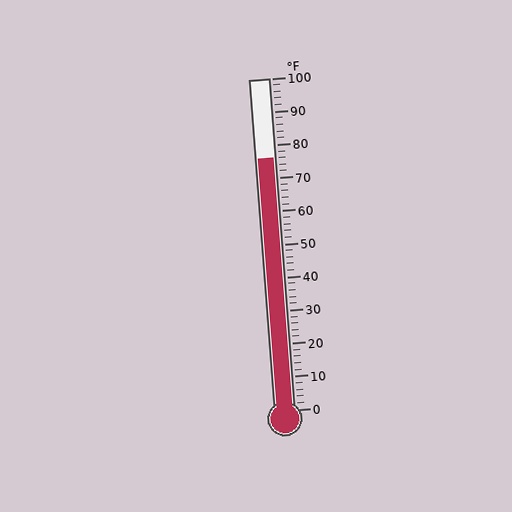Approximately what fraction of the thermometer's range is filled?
The thermometer is filled to approximately 75% of its range.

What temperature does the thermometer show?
The thermometer shows approximately 76°F.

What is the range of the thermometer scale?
The thermometer scale ranges from 0°F to 100°F.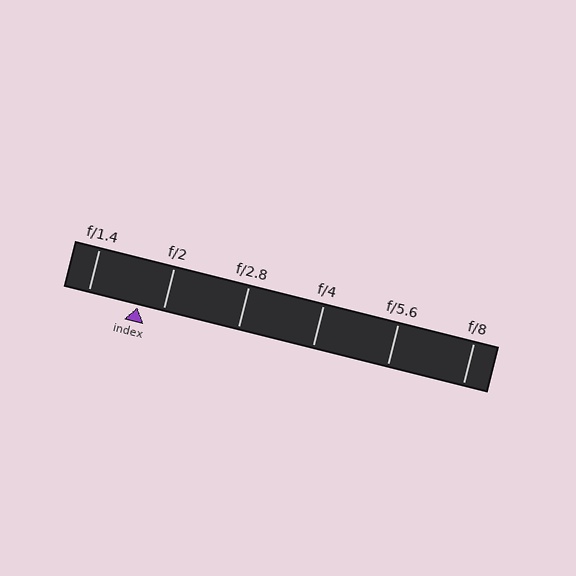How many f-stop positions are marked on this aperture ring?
There are 6 f-stop positions marked.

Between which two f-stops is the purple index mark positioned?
The index mark is between f/1.4 and f/2.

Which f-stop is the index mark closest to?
The index mark is closest to f/2.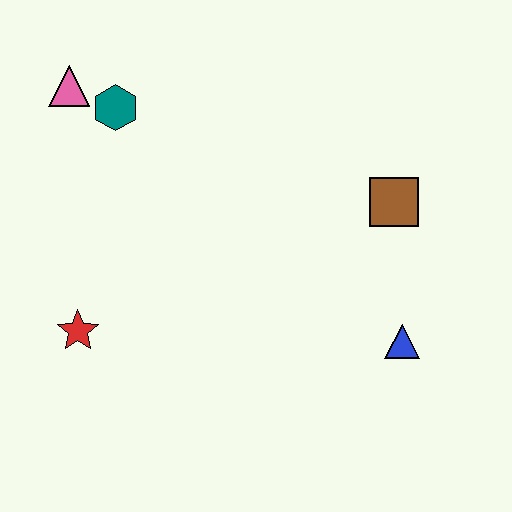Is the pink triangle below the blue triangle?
No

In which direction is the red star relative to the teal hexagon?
The red star is below the teal hexagon.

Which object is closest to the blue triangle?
The brown square is closest to the blue triangle.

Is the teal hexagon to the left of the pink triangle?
No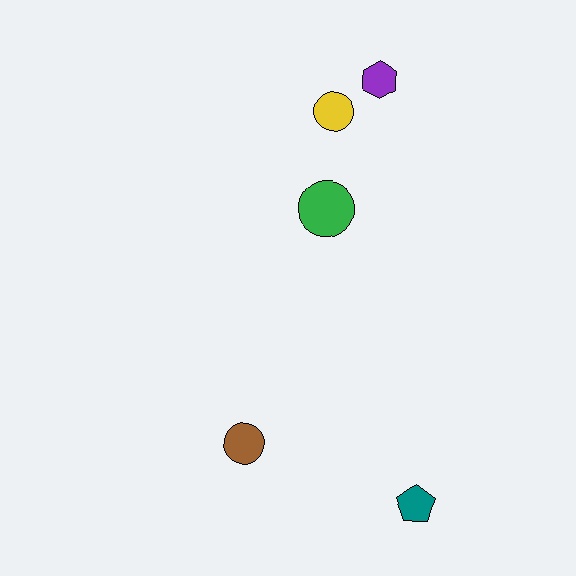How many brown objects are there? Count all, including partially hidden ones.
There is 1 brown object.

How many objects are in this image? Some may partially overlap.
There are 5 objects.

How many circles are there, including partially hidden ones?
There are 3 circles.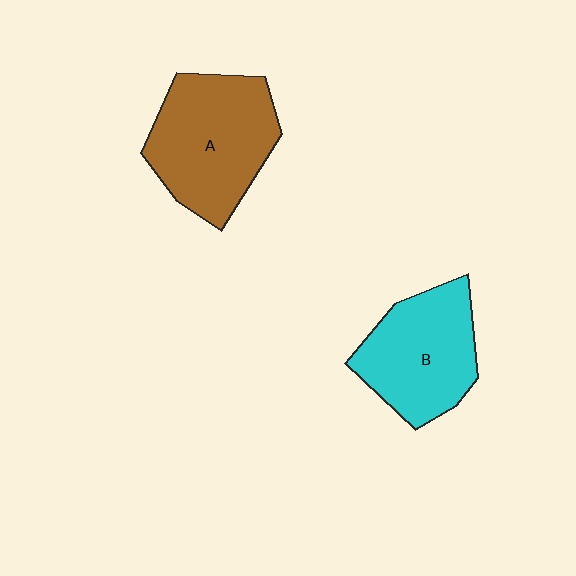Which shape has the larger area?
Shape A (brown).